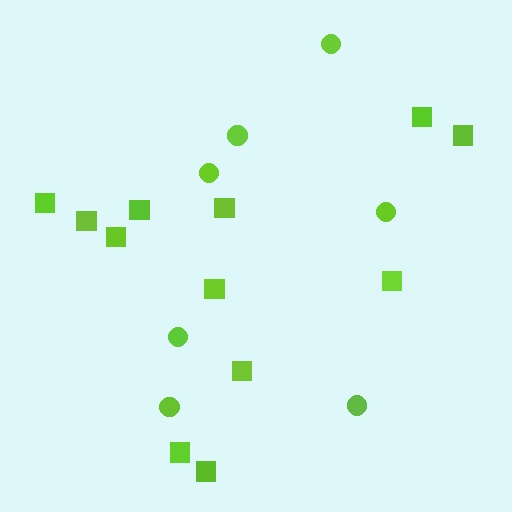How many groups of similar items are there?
There are 2 groups: one group of squares (12) and one group of circles (7).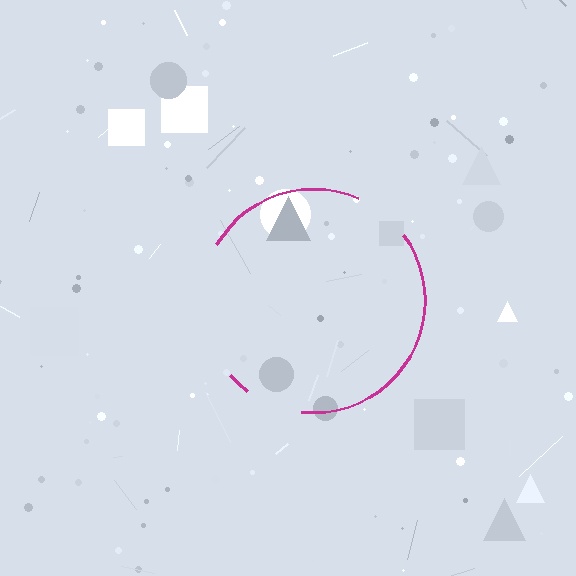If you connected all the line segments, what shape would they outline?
They would outline a circle.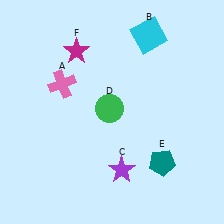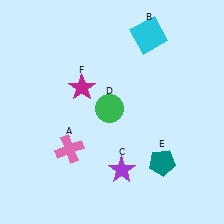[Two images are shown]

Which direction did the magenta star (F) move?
The magenta star (F) moved down.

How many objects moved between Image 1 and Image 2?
2 objects moved between the two images.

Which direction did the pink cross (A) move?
The pink cross (A) moved down.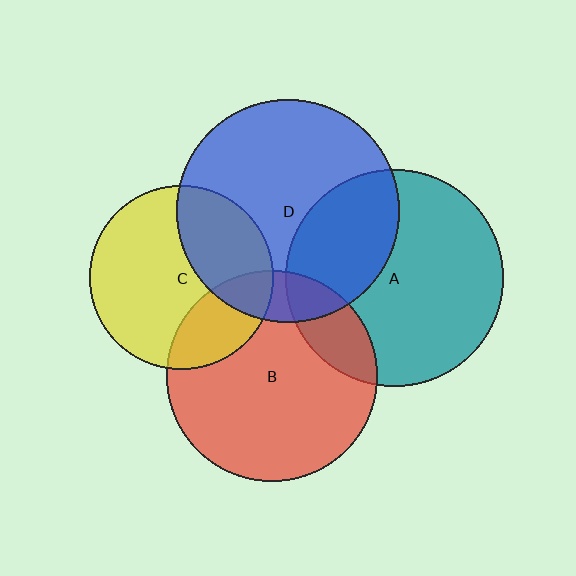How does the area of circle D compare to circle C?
Approximately 1.5 times.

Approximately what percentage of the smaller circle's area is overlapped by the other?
Approximately 15%.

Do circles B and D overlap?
Yes.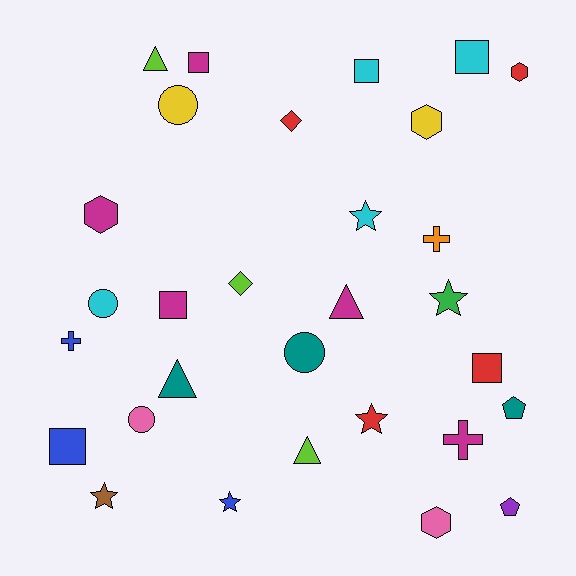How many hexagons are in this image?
There are 4 hexagons.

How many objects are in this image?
There are 30 objects.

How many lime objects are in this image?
There are 3 lime objects.